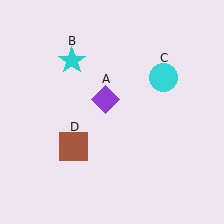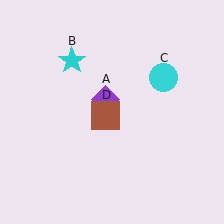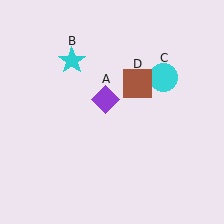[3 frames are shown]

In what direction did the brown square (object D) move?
The brown square (object D) moved up and to the right.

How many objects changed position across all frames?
1 object changed position: brown square (object D).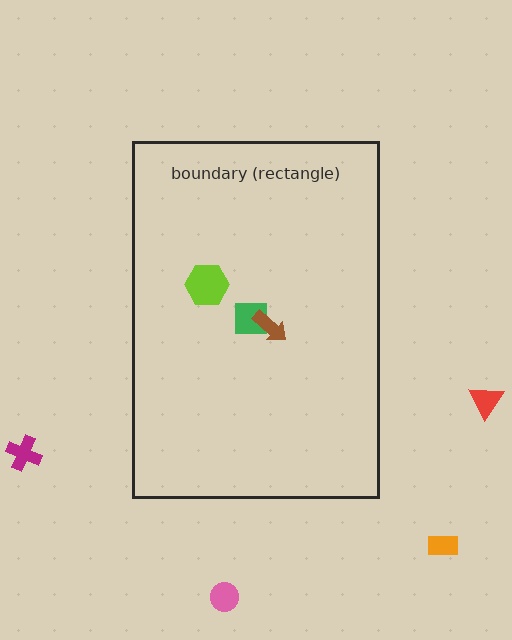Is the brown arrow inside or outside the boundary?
Inside.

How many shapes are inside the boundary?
3 inside, 4 outside.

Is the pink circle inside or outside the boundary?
Outside.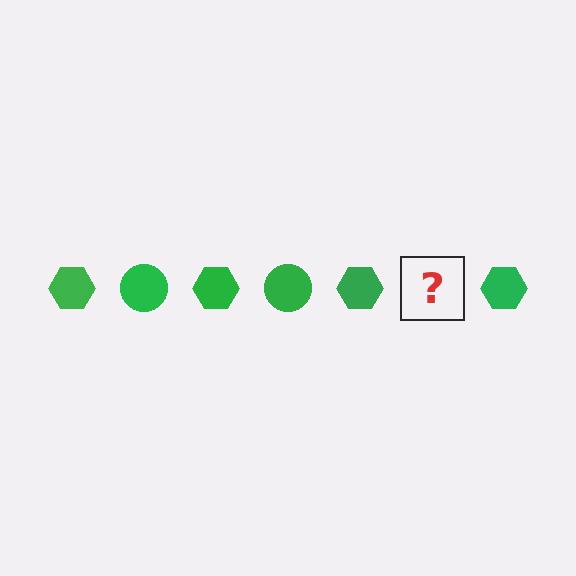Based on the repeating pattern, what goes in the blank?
The blank should be a green circle.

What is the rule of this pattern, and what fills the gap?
The rule is that the pattern cycles through hexagon, circle shapes in green. The gap should be filled with a green circle.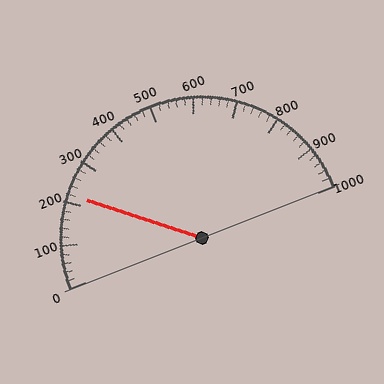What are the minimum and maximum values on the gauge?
The gauge ranges from 0 to 1000.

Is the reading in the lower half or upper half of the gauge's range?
The reading is in the lower half of the range (0 to 1000).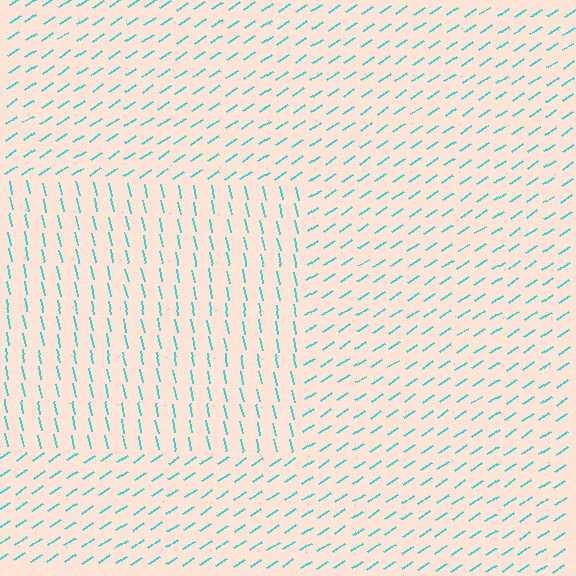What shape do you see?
I see a rectangle.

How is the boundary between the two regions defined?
The boundary is defined purely by a change in line orientation (approximately 68 degrees difference). All lines are the same color and thickness.